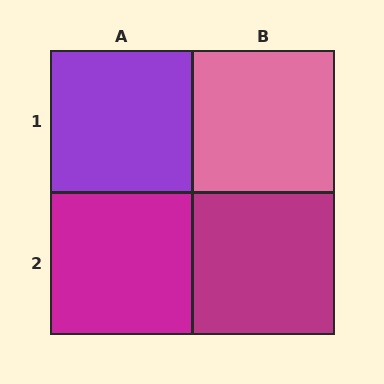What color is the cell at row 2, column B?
Magenta.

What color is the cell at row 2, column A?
Magenta.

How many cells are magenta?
2 cells are magenta.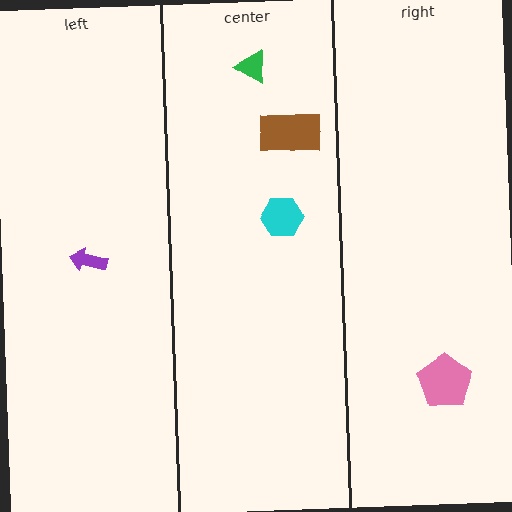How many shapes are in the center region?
3.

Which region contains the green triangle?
The center region.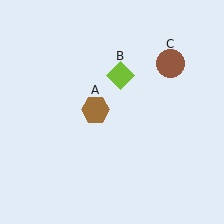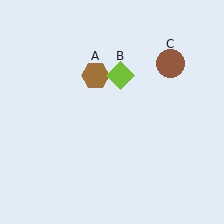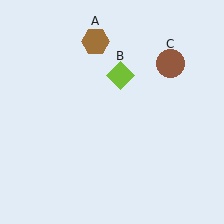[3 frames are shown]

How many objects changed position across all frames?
1 object changed position: brown hexagon (object A).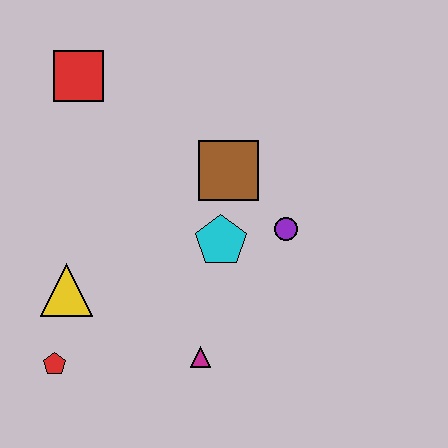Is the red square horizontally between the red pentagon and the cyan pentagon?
Yes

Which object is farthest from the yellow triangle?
The purple circle is farthest from the yellow triangle.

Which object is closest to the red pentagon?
The yellow triangle is closest to the red pentagon.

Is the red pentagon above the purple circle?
No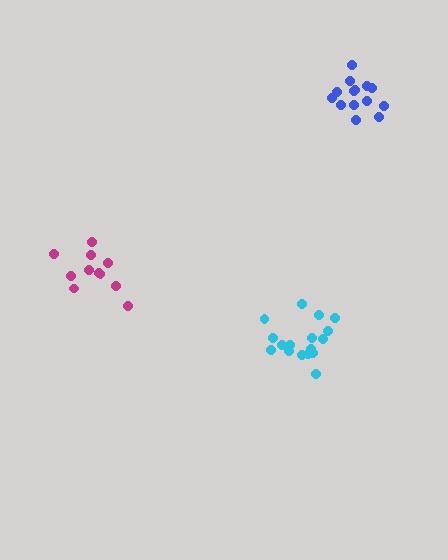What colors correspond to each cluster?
The clusters are colored: cyan, blue, magenta.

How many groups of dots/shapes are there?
There are 3 groups.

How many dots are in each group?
Group 1: 17 dots, Group 2: 14 dots, Group 3: 11 dots (42 total).